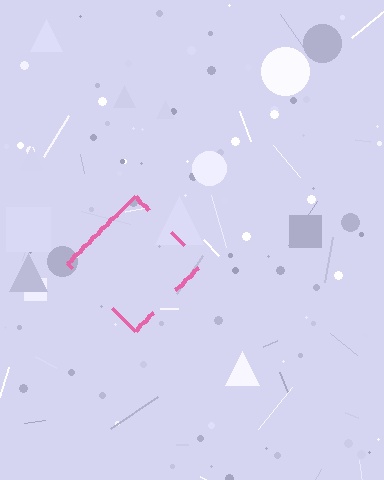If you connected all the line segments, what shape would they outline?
They would outline a diamond.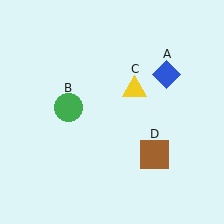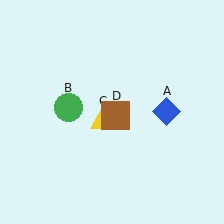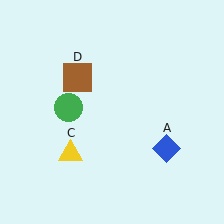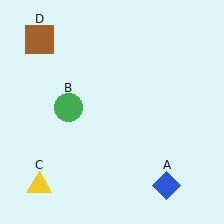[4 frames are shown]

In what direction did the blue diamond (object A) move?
The blue diamond (object A) moved down.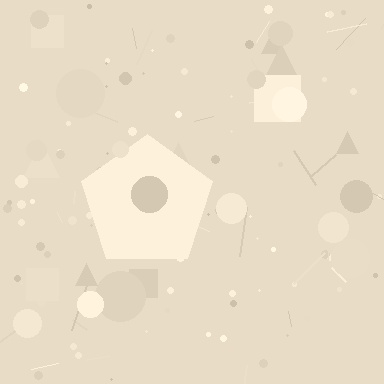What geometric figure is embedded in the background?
A pentagon is embedded in the background.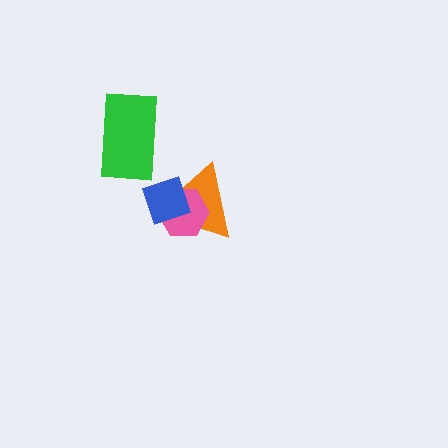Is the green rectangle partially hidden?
No, no other shape covers it.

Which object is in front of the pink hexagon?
The blue diamond is in front of the pink hexagon.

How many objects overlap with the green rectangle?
0 objects overlap with the green rectangle.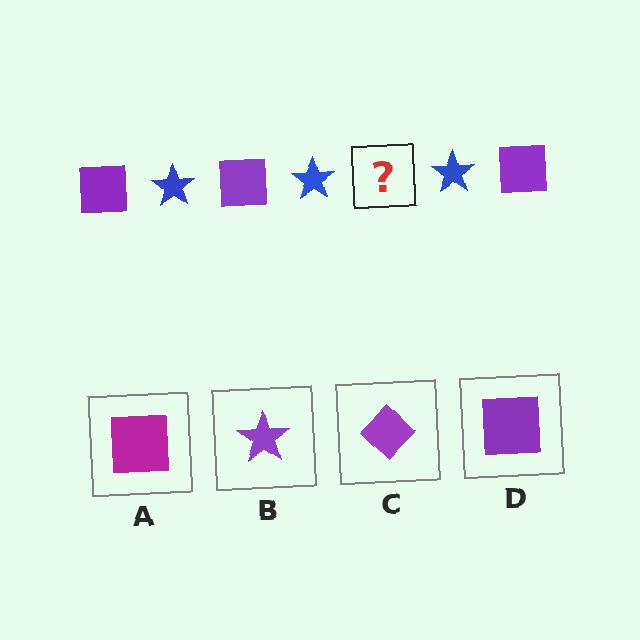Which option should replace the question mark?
Option D.